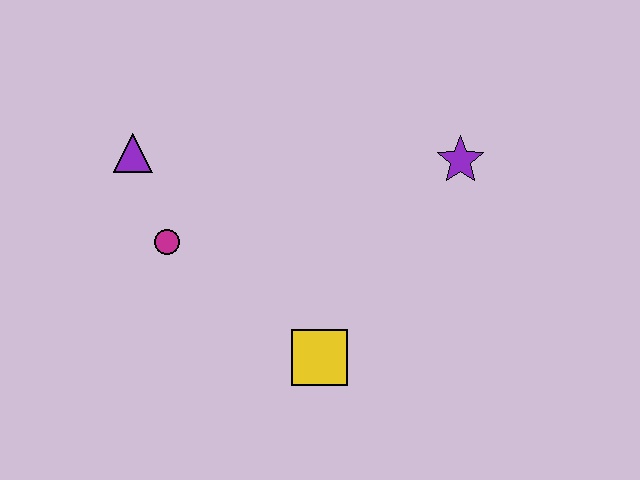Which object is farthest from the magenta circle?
The purple star is farthest from the magenta circle.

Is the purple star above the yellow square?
Yes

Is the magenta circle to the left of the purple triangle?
No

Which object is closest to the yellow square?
The magenta circle is closest to the yellow square.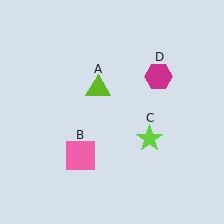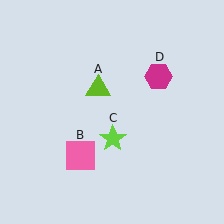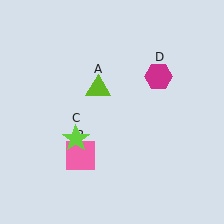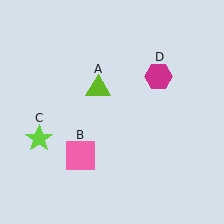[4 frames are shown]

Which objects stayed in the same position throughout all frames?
Lime triangle (object A) and pink square (object B) and magenta hexagon (object D) remained stationary.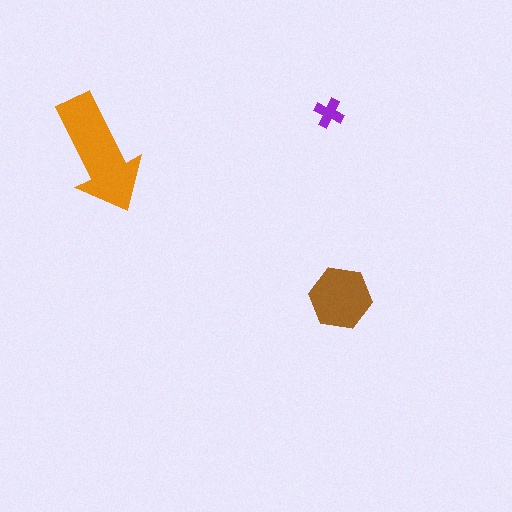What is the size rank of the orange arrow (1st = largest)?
1st.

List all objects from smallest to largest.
The purple cross, the brown hexagon, the orange arrow.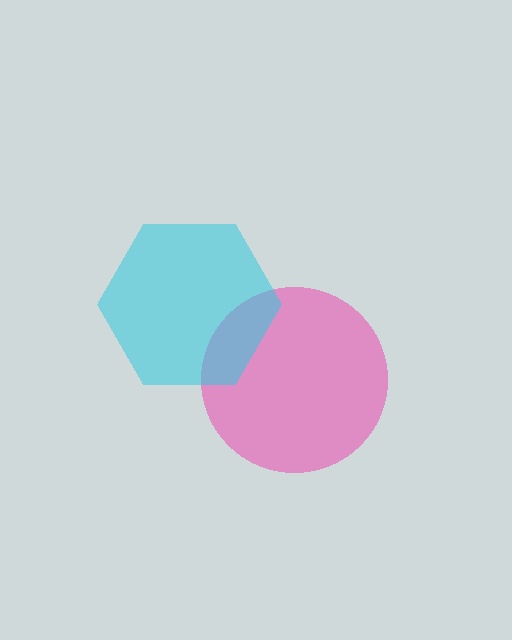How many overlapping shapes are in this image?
There are 2 overlapping shapes in the image.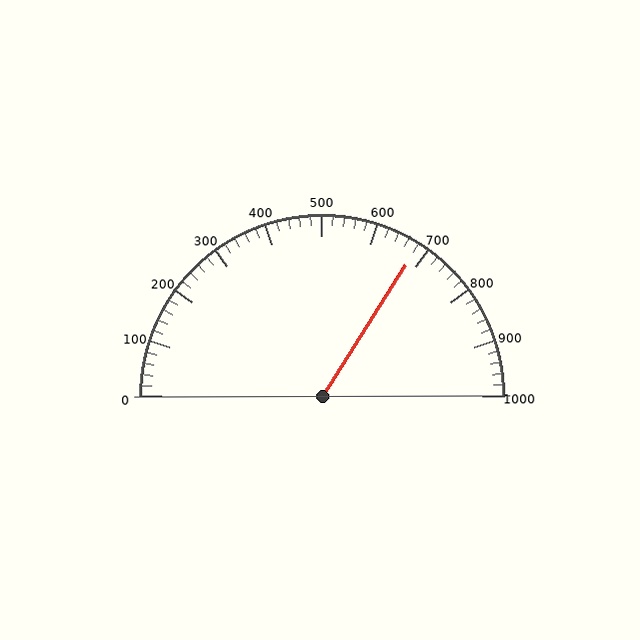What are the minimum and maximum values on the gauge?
The gauge ranges from 0 to 1000.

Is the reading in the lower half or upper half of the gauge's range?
The reading is in the upper half of the range (0 to 1000).